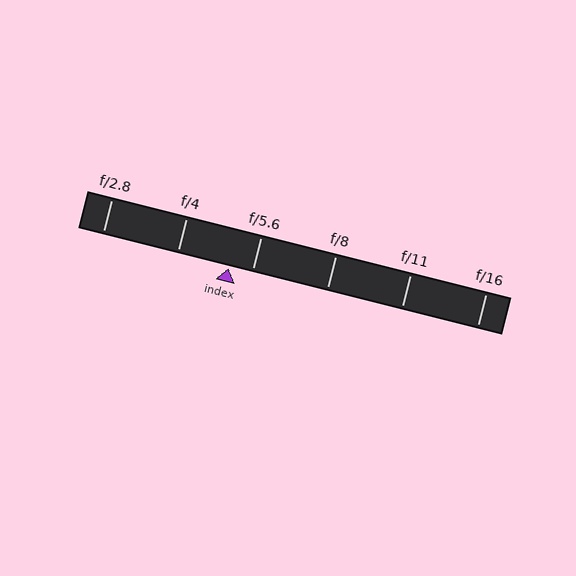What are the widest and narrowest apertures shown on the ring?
The widest aperture shown is f/2.8 and the narrowest is f/16.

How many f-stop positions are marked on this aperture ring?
There are 6 f-stop positions marked.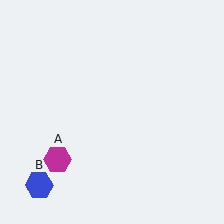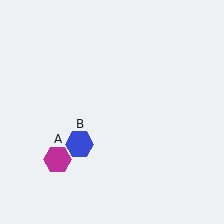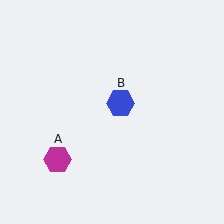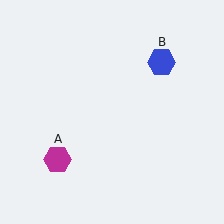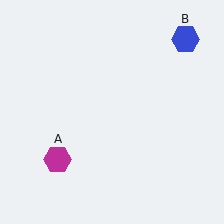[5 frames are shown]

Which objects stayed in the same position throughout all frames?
Magenta hexagon (object A) remained stationary.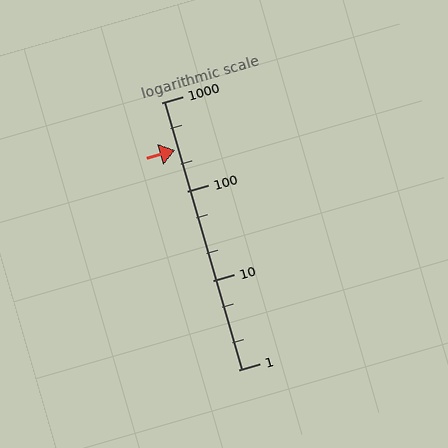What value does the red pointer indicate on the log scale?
The pointer indicates approximately 290.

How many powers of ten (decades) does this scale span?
The scale spans 3 decades, from 1 to 1000.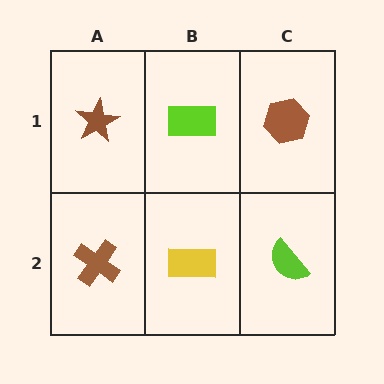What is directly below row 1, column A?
A brown cross.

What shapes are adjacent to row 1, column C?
A lime semicircle (row 2, column C), a lime rectangle (row 1, column B).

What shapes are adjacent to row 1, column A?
A brown cross (row 2, column A), a lime rectangle (row 1, column B).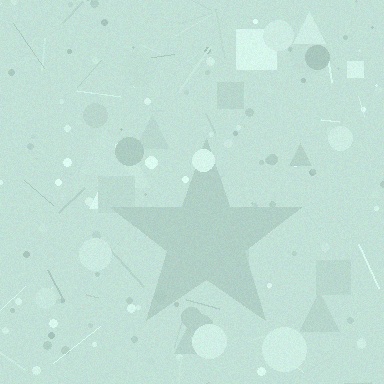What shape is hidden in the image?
A star is hidden in the image.